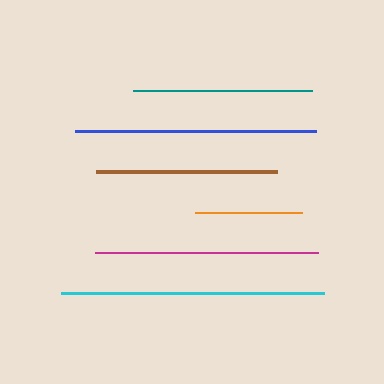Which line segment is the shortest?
The orange line is the shortest at approximately 107 pixels.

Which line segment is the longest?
The cyan line is the longest at approximately 263 pixels.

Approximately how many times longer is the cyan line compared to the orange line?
The cyan line is approximately 2.5 times the length of the orange line.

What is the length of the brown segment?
The brown segment is approximately 181 pixels long.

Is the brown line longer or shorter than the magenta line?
The magenta line is longer than the brown line.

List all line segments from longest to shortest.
From longest to shortest: cyan, blue, magenta, brown, teal, orange.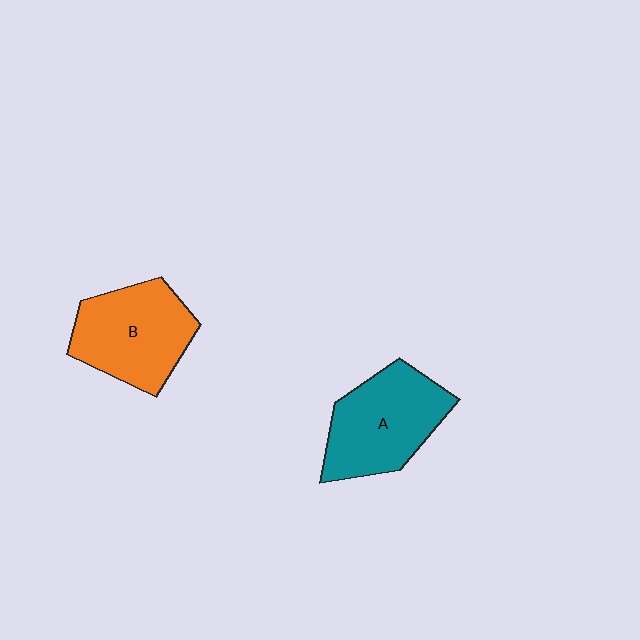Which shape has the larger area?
Shape A (teal).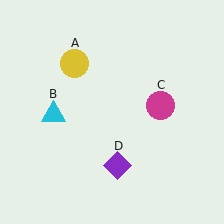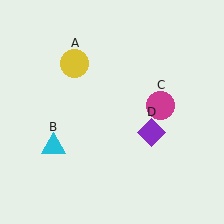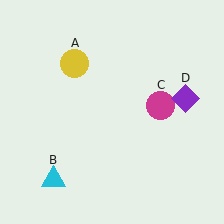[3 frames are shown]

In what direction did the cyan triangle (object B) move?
The cyan triangle (object B) moved down.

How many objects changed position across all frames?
2 objects changed position: cyan triangle (object B), purple diamond (object D).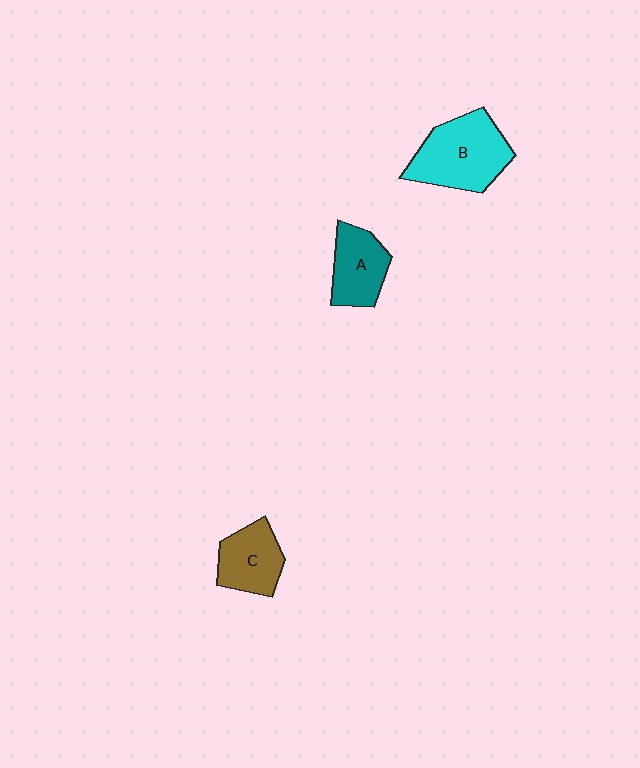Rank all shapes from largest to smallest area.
From largest to smallest: B (cyan), A (teal), C (brown).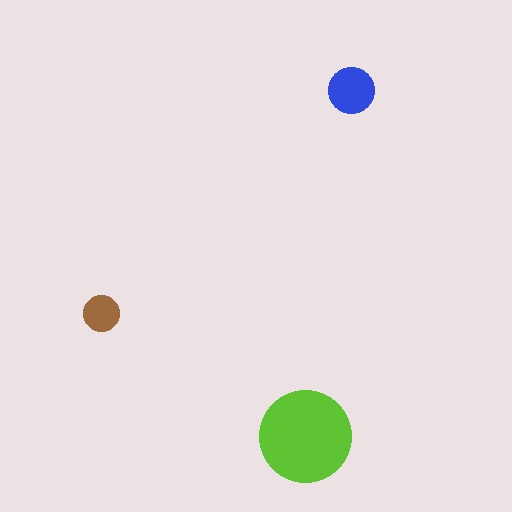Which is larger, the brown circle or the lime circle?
The lime one.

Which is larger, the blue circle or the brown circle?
The blue one.